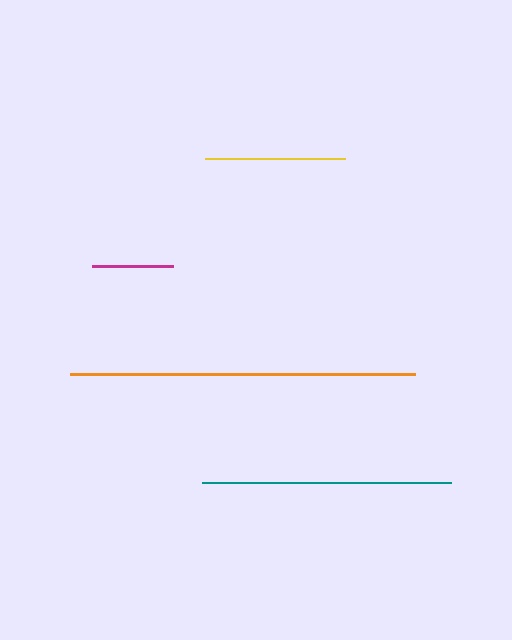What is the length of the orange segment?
The orange segment is approximately 344 pixels long.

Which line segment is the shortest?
The magenta line is the shortest at approximately 81 pixels.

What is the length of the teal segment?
The teal segment is approximately 249 pixels long.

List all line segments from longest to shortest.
From longest to shortest: orange, teal, yellow, magenta.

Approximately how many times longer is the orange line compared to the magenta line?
The orange line is approximately 4.3 times the length of the magenta line.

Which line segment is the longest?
The orange line is the longest at approximately 344 pixels.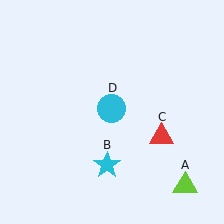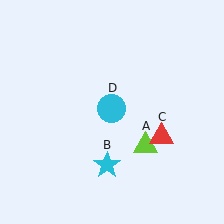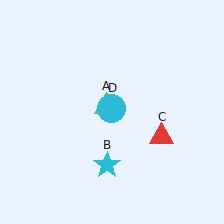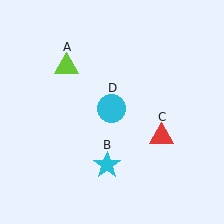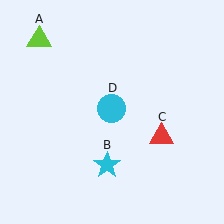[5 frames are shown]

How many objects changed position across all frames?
1 object changed position: lime triangle (object A).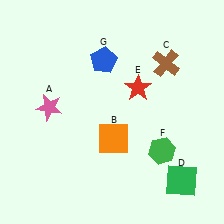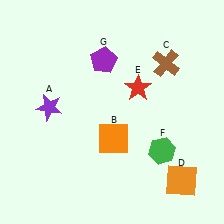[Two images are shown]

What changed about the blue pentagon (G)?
In Image 1, G is blue. In Image 2, it changed to purple.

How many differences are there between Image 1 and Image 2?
There are 3 differences between the two images.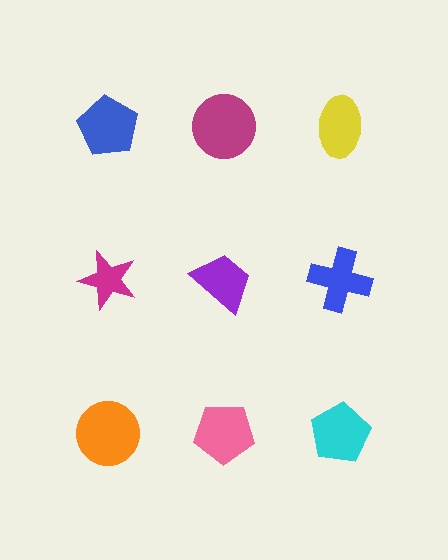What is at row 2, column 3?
A blue cross.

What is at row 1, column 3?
A yellow ellipse.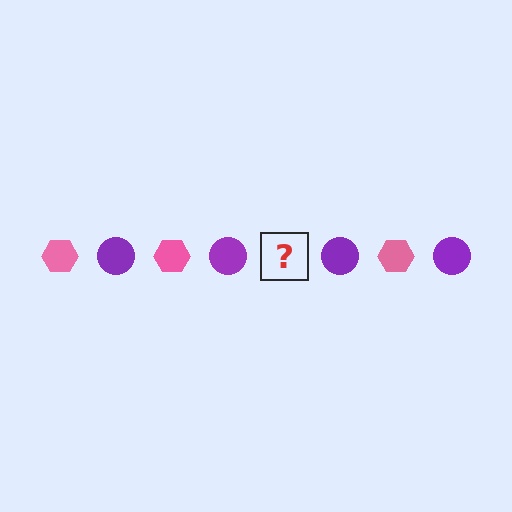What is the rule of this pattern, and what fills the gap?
The rule is that the pattern alternates between pink hexagon and purple circle. The gap should be filled with a pink hexagon.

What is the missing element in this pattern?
The missing element is a pink hexagon.